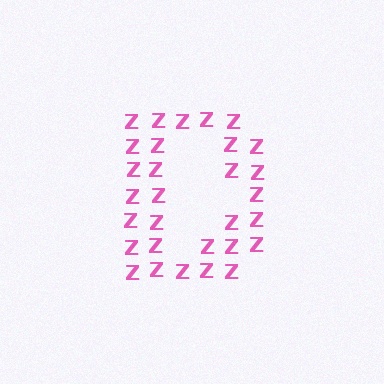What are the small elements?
The small elements are letter Z's.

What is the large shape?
The large shape is the letter D.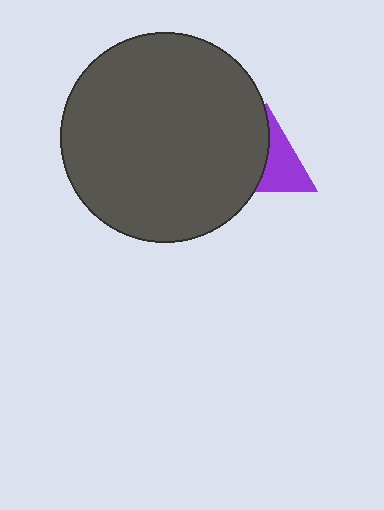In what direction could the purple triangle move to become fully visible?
The purple triangle could move right. That would shift it out from behind the dark gray circle entirely.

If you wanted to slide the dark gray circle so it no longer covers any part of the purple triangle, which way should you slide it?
Slide it left — that is the most direct way to separate the two shapes.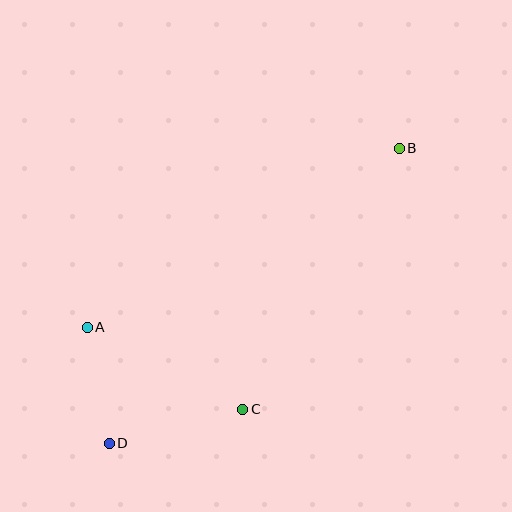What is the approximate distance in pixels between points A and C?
The distance between A and C is approximately 176 pixels.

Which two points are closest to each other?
Points A and D are closest to each other.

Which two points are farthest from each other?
Points B and D are farthest from each other.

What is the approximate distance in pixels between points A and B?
The distance between A and B is approximately 359 pixels.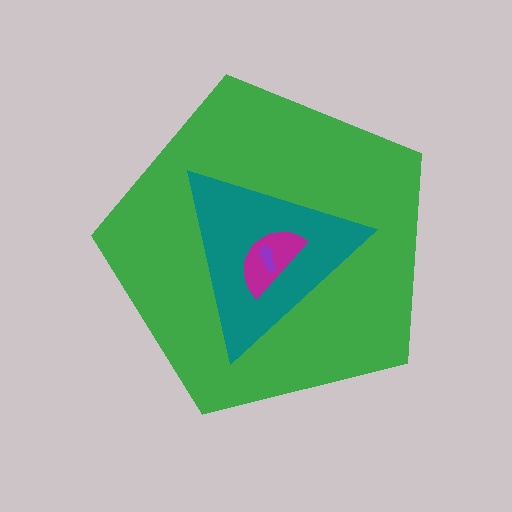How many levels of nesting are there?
4.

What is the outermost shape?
The green pentagon.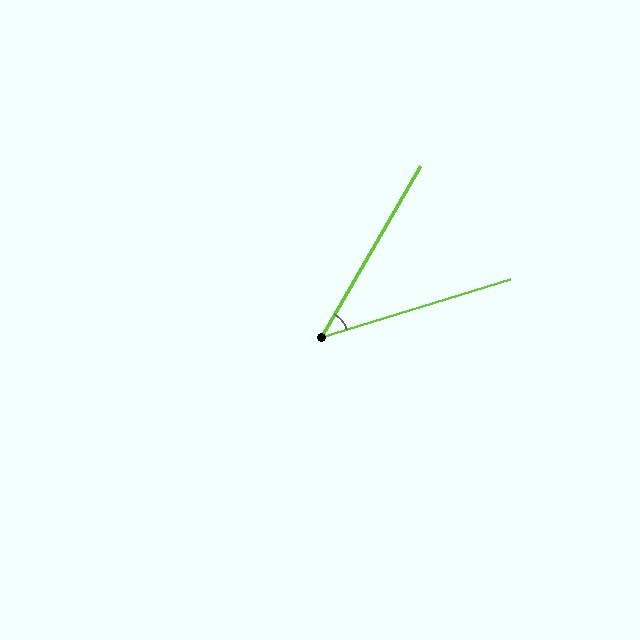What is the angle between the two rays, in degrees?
Approximately 43 degrees.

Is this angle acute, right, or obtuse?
It is acute.